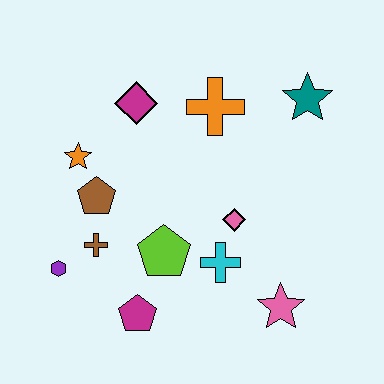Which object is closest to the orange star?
The brown pentagon is closest to the orange star.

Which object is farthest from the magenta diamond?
The pink star is farthest from the magenta diamond.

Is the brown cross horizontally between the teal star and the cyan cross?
No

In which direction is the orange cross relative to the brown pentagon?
The orange cross is to the right of the brown pentagon.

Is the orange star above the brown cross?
Yes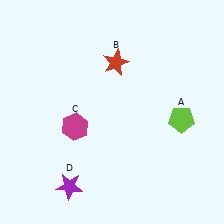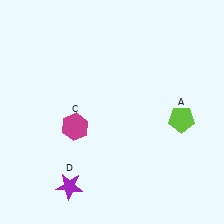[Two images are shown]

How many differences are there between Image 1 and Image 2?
There is 1 difference between the two images.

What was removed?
The red star (B) was removed in Image 2.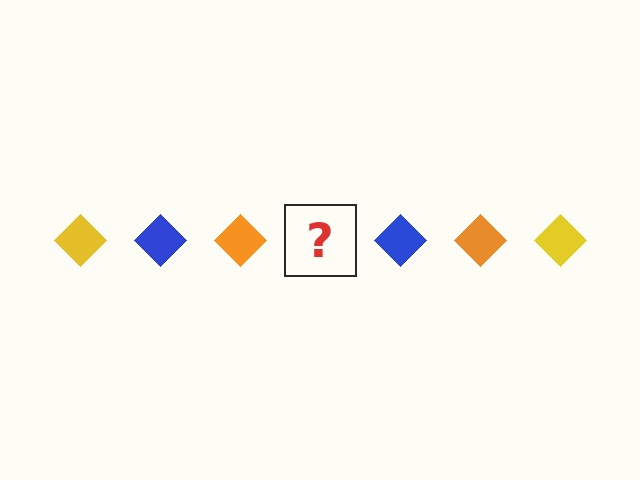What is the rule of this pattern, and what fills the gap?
The rule is that the pattern cycles through yellow, blue, orange diamonds. The gap should be filled with a yellow diamond.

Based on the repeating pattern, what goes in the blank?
The blank should be a yellow diamond.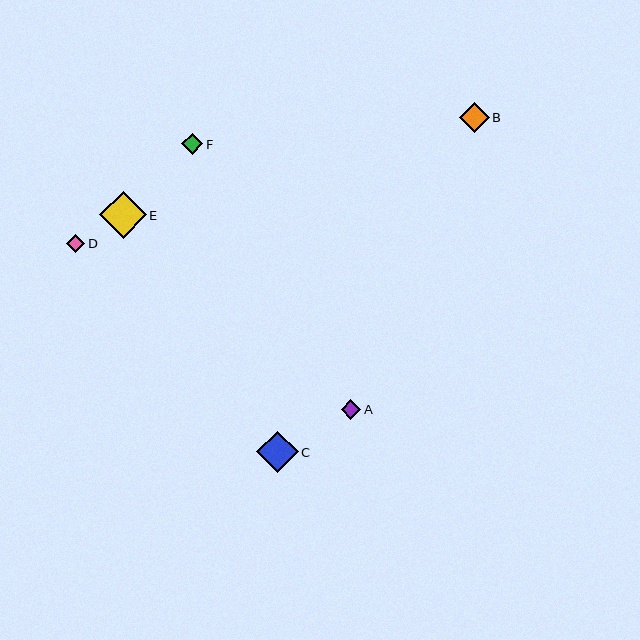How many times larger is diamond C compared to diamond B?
Diamond C is approximately 1.4 times the size of diamond B.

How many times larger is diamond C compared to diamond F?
Diamond C is approximately 2.0 times the size of diamond F.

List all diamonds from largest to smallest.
From largest to smallest: E, C, B, F, A, D.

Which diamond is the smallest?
Diamond D is the smallest with a size of approximately 18 pixels.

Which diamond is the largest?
Diamond E is the largest with a size of approximately 47 pixels.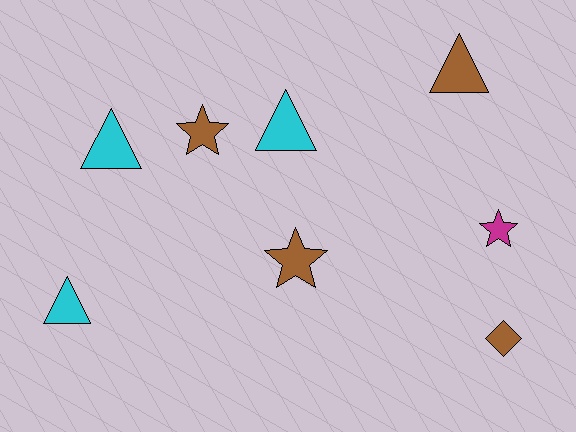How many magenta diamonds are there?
There are no magenta diamonds.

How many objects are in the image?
There are 8 objects.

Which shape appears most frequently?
Triangle, with 4 objects.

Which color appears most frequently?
Brown, with 4 objects.